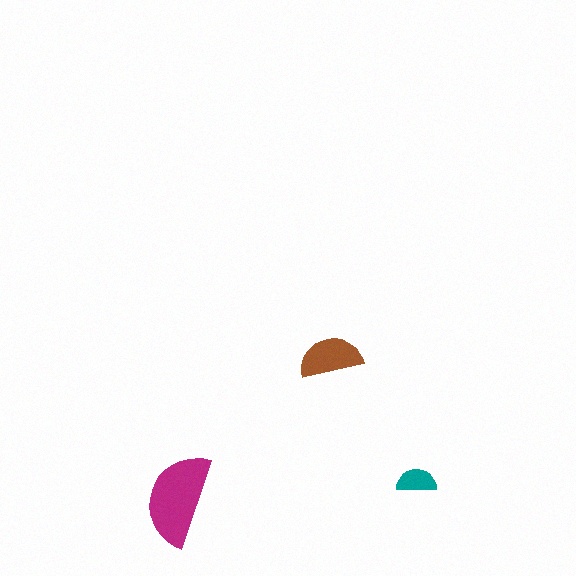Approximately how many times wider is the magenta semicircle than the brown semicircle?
About 1.5 times wider.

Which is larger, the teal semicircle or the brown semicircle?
The brown one.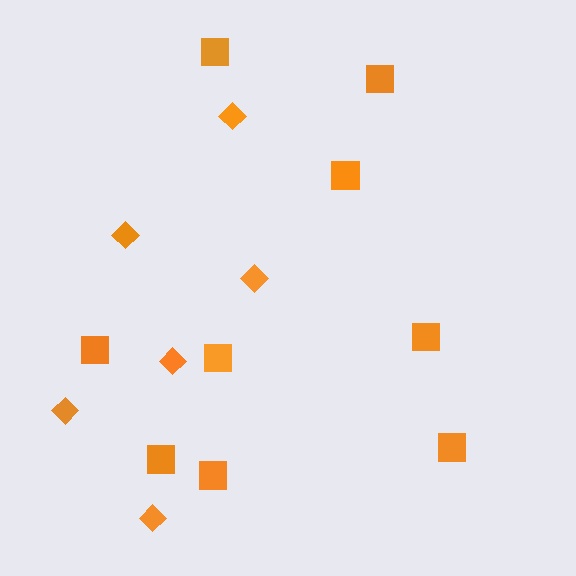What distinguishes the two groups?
There are 2 groups: one group of diamonds (6) and one group of squares (9).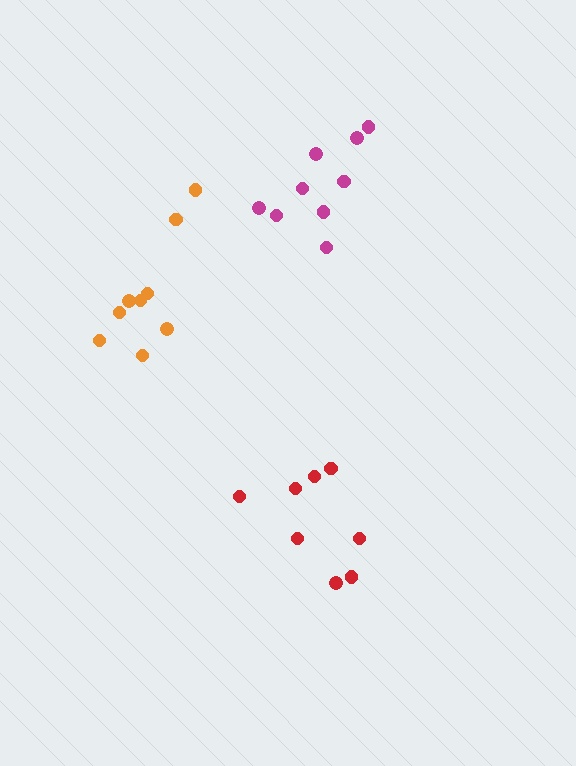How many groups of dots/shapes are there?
There are 3 groups.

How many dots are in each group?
Group 1: 9 dots, Group 2: 9 dots, Group 3: 8 dots (26 total).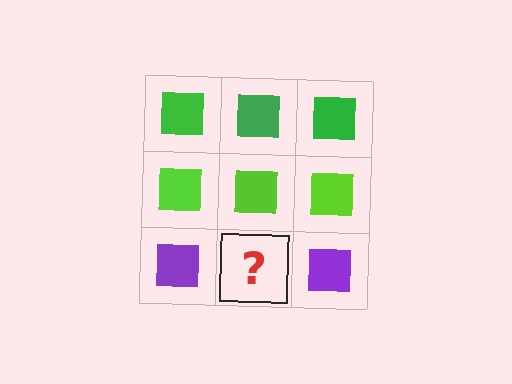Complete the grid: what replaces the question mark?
The question mark should be replaced with a purple square.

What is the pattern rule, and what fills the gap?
The rule is that each row has a consistent color. The gap should be filled with a purple square.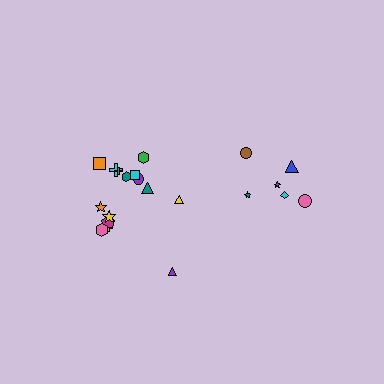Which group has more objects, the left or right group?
The left group.